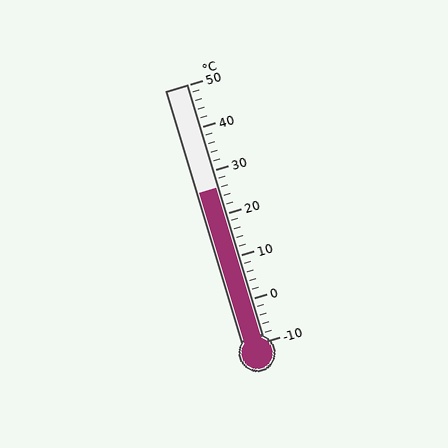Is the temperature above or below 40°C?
The temperature is below 40°C.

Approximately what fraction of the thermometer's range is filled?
The thermometer is filled to approximately 60% of its range.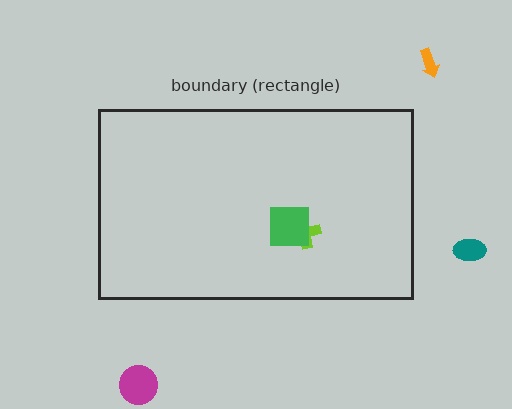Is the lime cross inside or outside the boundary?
Inside.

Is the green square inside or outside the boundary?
Inside.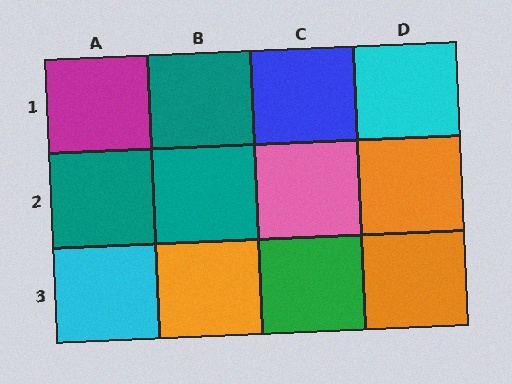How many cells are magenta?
1 cell is magenta.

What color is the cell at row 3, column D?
Orange.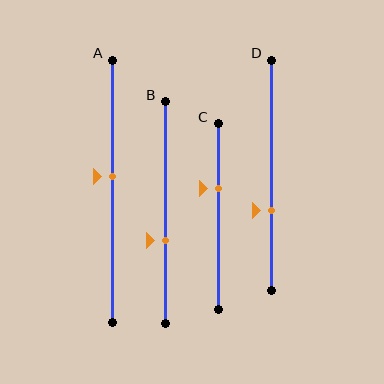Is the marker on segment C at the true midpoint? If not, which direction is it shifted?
No, the marker on segment C is shifted upward by about 15% of the segment length.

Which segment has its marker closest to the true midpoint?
Segment A has its marker closest to the true midpoint.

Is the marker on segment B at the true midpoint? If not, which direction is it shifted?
No, the marker on segment B is shifted downward by about 13% of the segment length.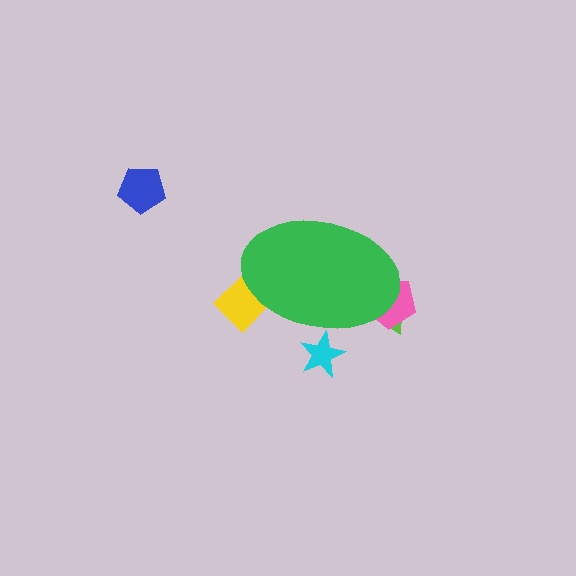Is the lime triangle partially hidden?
Yes, the lime triangle is partially hidden behind the green ellipse.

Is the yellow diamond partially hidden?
Yes, the yellow diamond is partially hidden behind the green ellipse.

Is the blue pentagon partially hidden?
No, the blue pentagon is fully visible.